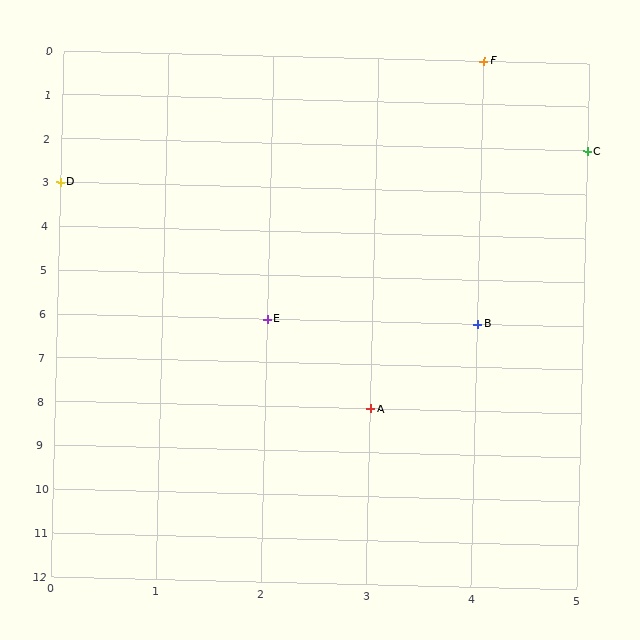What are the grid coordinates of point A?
Point A is at grid coordinates (3, 8).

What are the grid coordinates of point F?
Point F is at grid coordinates (4, 0).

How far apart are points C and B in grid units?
Points C and B are 1 column and 4 rows apart (about 4.1 grid units diagonally).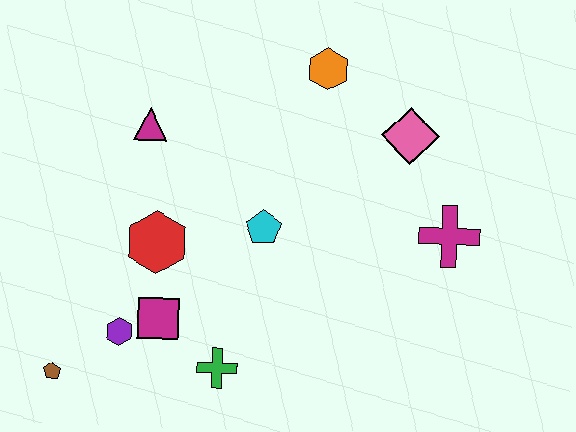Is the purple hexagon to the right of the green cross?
No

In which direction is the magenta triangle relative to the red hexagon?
The magenta triangle is above the red hexagon.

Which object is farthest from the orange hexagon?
The brown pentagon is farthest from the orange hexagon.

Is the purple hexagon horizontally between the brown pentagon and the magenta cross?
Yes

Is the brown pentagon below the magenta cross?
Yes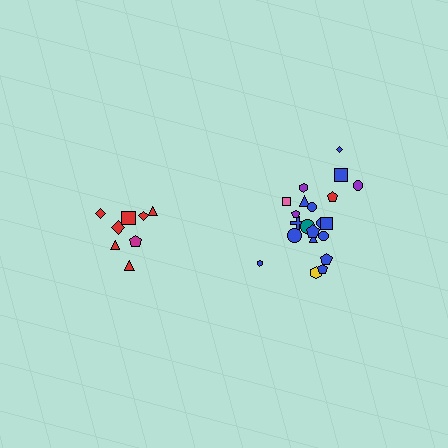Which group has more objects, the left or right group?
The right group.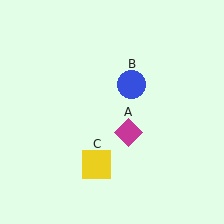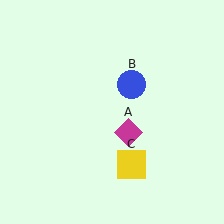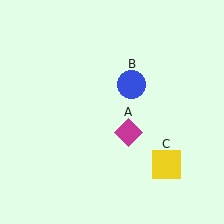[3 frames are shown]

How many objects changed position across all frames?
1 object changed position: yellow square (object C).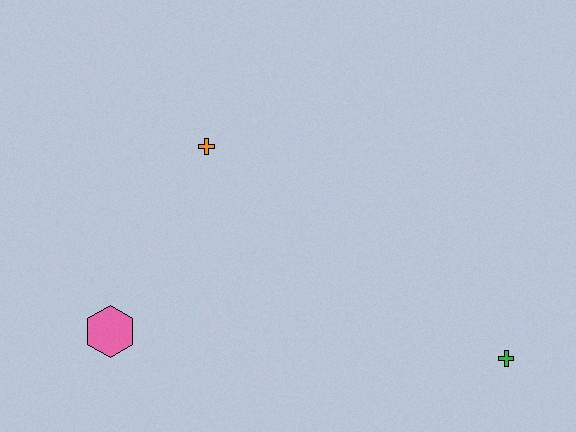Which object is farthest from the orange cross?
The green cross is farthest from the orange cross.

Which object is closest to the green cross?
The orange cross is closest to the green cross.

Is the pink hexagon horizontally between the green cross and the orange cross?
No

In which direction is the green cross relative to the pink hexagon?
The green cross is to the right of the pink hexagon.